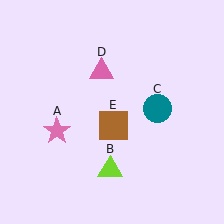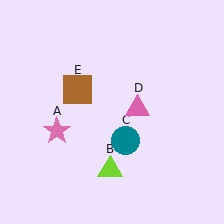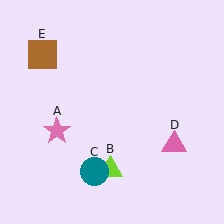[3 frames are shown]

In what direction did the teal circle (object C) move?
The teal circle (object C) moved down and to the left.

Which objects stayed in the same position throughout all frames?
Pink star (object A) and lime triangle (object B) remained stationary.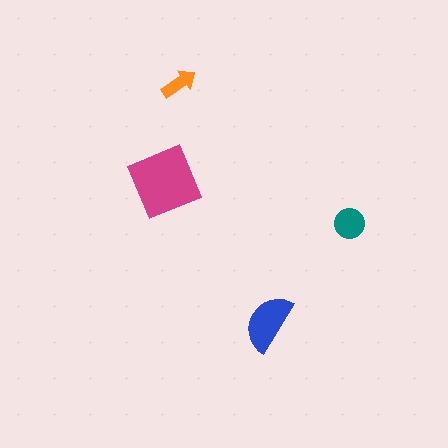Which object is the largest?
The magenta diamond.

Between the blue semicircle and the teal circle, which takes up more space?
The blue semicircle.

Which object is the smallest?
The orange arrow.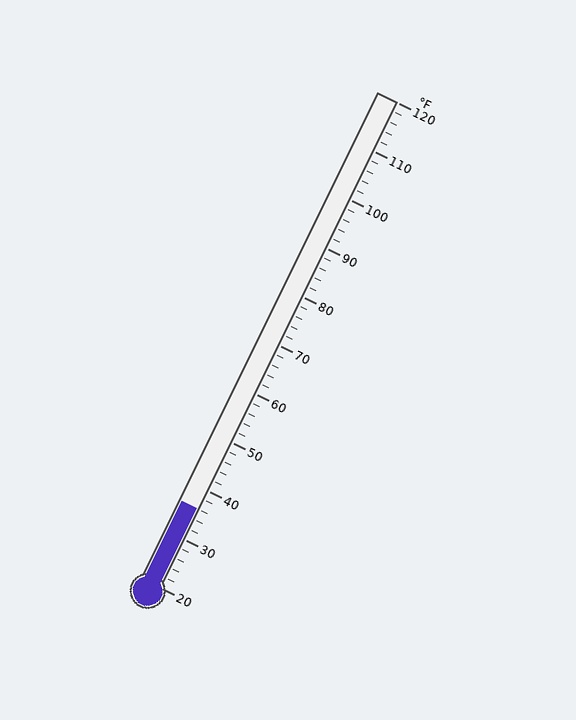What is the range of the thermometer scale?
The thermometer scale ranges from 20°F to 120°F.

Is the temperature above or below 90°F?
The temperature is below 90°F.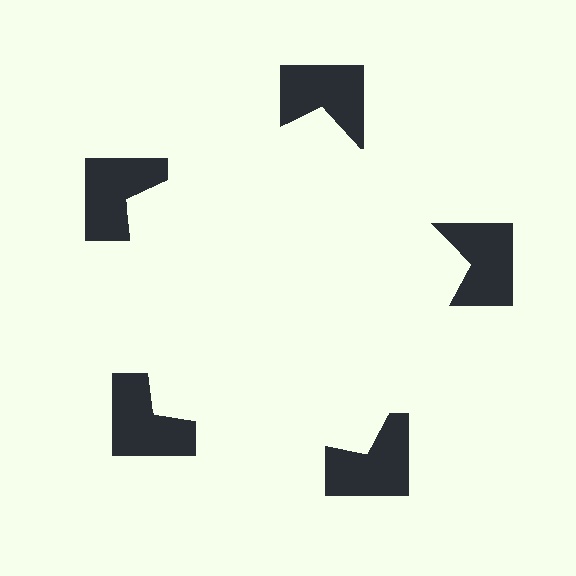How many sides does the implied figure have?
5 sides.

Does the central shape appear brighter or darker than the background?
It typically appears slightly brighter than the background, even though no actual brightness change is drawn.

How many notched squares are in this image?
There are 5 — one at each vertex of the illusory pentagon.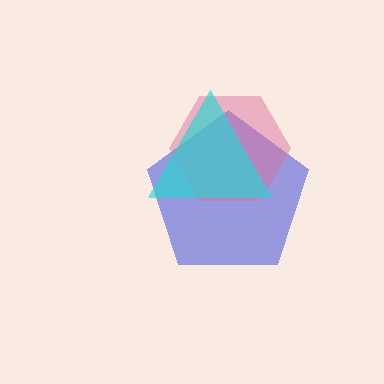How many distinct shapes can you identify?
There are 3 distinct shapes: a blue pentagon, a pink hexagon, a cyan triangle.